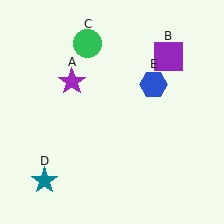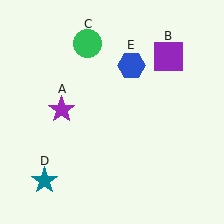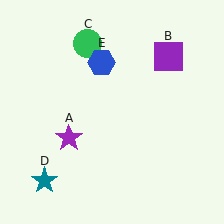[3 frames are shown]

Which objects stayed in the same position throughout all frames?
Purple square (object B) and green circle (object C) and teal star (object D) remained stationary.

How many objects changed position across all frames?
2 objects changed position: purple star (object A), blue hexagon (object E).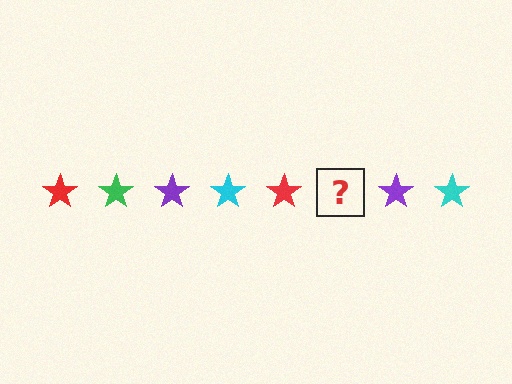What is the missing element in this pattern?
The missing element is a green star.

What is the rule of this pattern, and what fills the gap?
The rule is that the pattern cycles through red, green, purple, cyan stars. The gap should be filled with a green star.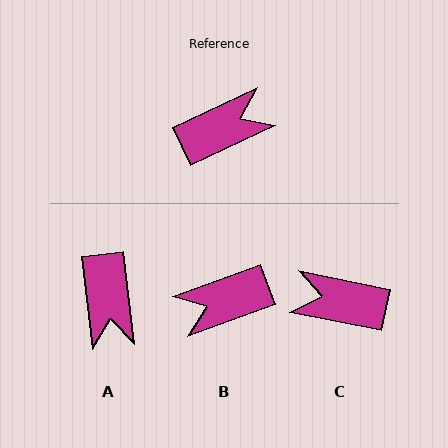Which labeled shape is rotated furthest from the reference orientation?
B, about 175 degrees away.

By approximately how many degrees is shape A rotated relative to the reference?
Approximately 108 degrees clockwise.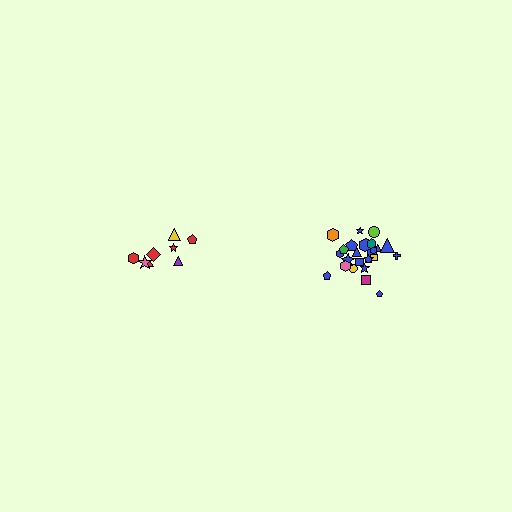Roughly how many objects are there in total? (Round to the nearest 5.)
Roughly 35 objects in total.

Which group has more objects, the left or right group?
The right group.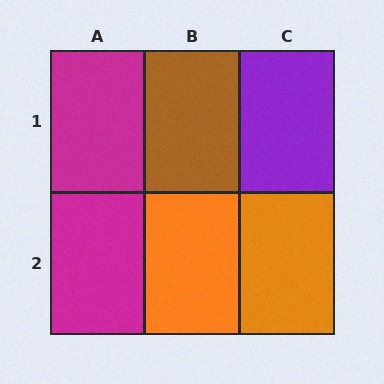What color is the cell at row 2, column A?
Magenta.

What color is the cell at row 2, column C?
Orange.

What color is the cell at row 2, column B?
Orange.